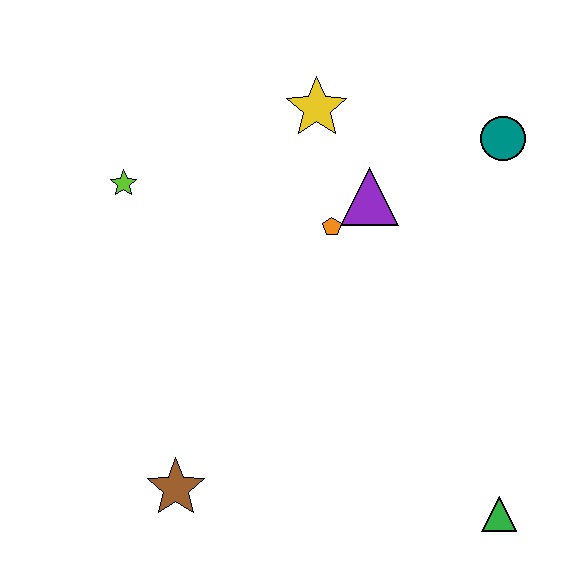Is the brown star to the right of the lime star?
Yes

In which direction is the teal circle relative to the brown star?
The teal circle is above the brown star.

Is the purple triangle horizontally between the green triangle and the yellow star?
Yes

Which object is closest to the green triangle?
The brown star is closest to the green triangle.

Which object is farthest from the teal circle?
The brown star is farthest from the teal circle.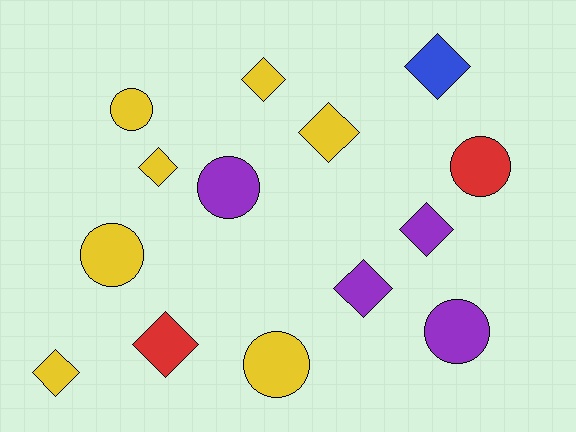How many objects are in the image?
There are 14 objects.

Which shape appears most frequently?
Diamond, with 8 objects.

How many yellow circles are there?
There are 3 yellow circles.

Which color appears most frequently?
Yellow, with 7 objects.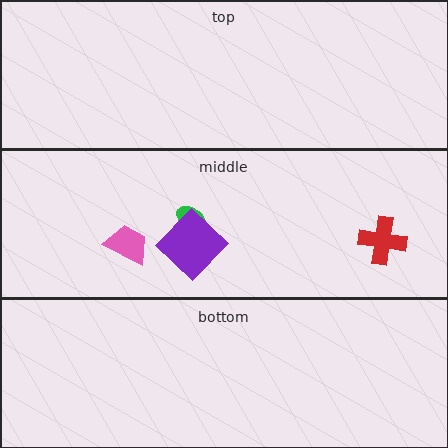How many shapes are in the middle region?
4.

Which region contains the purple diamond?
The middle region.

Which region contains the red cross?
The middle region.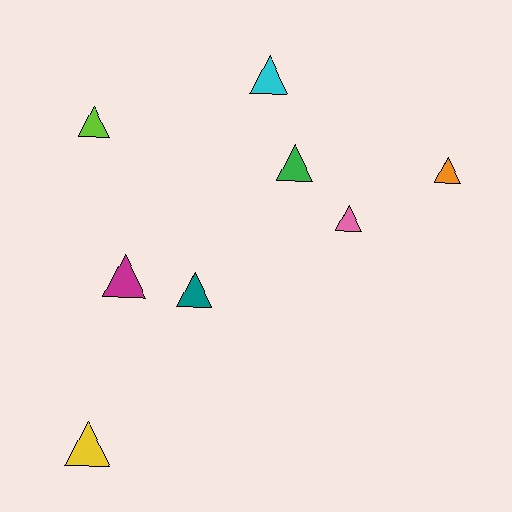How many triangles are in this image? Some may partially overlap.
There are 8 triangles.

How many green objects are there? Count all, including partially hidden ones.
There is 1 green object.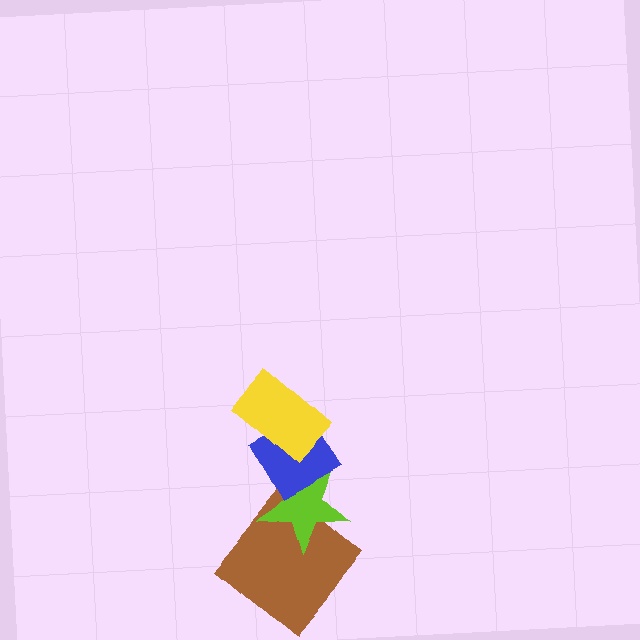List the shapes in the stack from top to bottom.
From top to bottom: the yellow rectangle, the blue diamond, the lime star, the brown diamond.